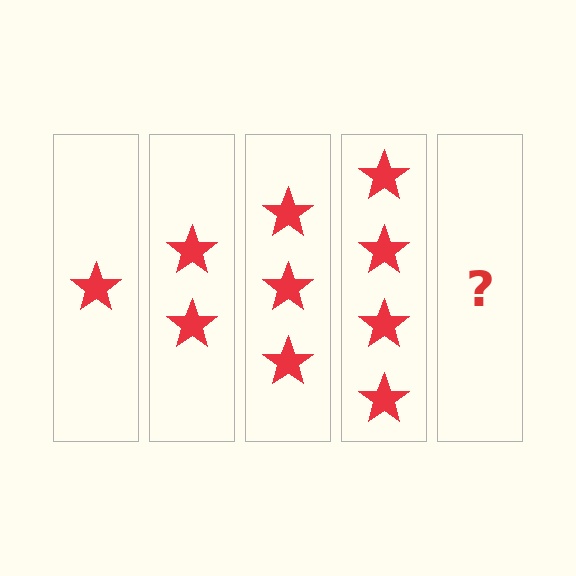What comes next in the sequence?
The next element should be 5 stars.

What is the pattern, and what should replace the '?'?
The pattern is that each step adds one more star. The '?' should be 5 stars.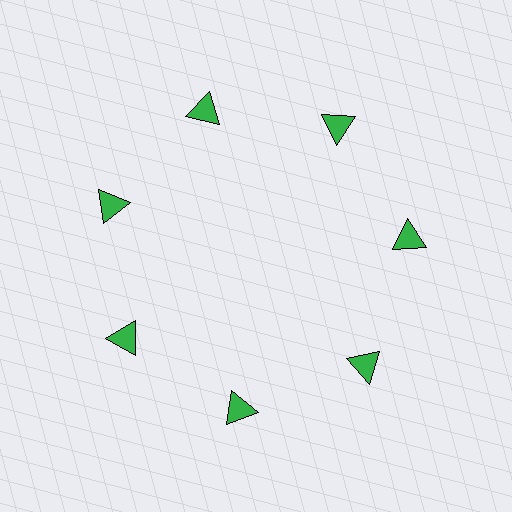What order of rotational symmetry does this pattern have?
This pattern has 7-fold rotational symmetry.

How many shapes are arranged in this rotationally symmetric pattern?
There are 7 shapes, arranged in 7 groups of 1.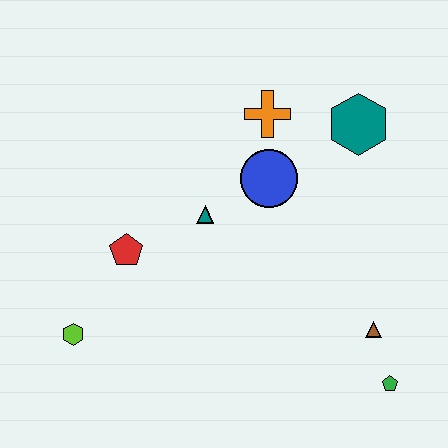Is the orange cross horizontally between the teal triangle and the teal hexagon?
Yes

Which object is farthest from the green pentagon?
The lime hexagon is farthest from the green pentagon.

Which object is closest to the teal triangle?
The blue circle is closest to the teal triangle.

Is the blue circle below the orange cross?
Yes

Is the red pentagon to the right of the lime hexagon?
Yes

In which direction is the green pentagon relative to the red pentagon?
The green pentagon is to the right of the red pentagon.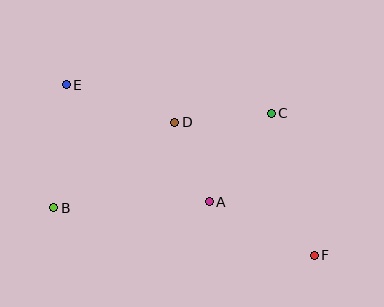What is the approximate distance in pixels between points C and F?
The distance between C and F is approximately 148 pixels.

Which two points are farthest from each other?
Points E and F are farthest from each other.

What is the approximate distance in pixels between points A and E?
The distance between A and E is approximately 185 pixels.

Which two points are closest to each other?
Points A and D are closest to each other.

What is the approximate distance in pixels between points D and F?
The distance between D and F is approximately 193 pixels.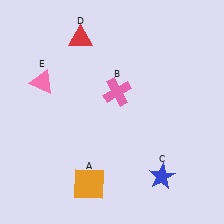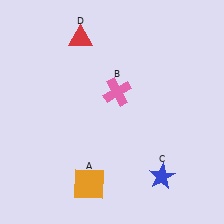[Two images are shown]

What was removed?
The pink triangle (E) was removed in Image 2.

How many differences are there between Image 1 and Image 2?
There is 1 difference between the two images.